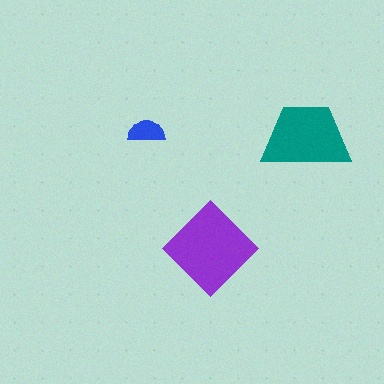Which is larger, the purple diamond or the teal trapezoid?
The purple diamond.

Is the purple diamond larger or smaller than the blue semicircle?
Larger.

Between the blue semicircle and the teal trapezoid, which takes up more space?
The teal trapezoid.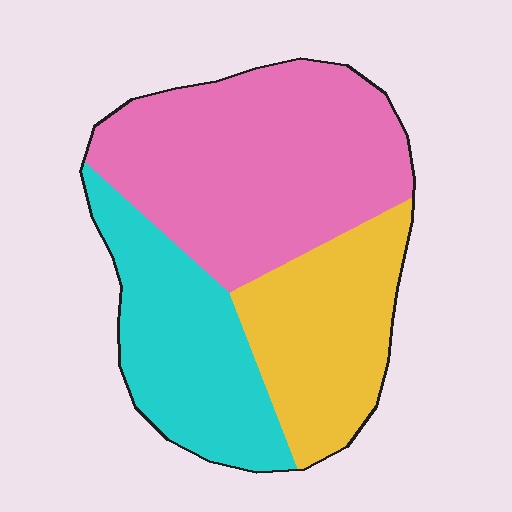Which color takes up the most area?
Pink, at roughly 45%.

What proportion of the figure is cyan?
Cyan covers 28% of the figure.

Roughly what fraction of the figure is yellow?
Yellow covers around 25% of the figure.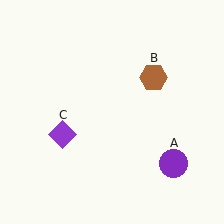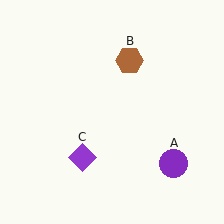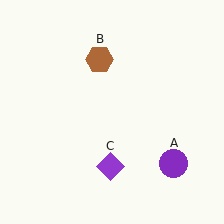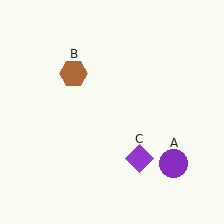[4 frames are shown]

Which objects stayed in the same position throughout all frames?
Purple circle (object A) remained stationary.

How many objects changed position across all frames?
2 objects changed position: brown hexagon (object B), purple diamond (object C).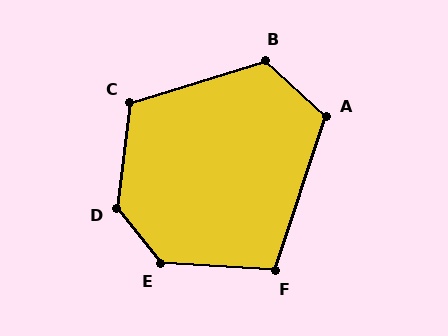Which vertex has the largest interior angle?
D, at approximately 134 degrees.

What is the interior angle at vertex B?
Approximately 121 degrees (obtuse).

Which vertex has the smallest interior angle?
F, at approximately 105 degrees.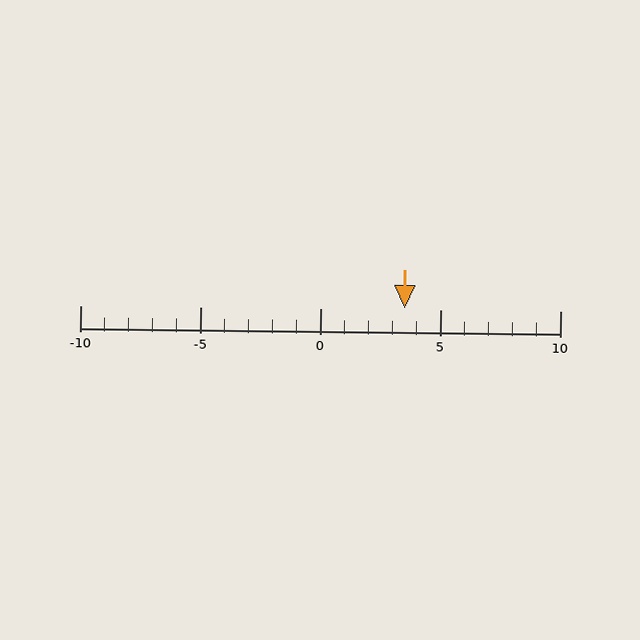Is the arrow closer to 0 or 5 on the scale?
The arrow is closer to 5.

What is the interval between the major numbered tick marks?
The major tick marks are spaced 5 units apart.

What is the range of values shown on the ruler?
The ruler shows values from -10 to 10.